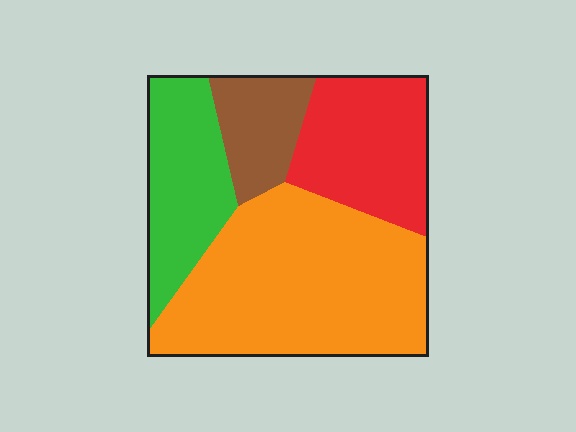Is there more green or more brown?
Green.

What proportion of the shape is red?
Red takes up less than a quarter of the shape.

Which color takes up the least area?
Brown, at roughly 10%.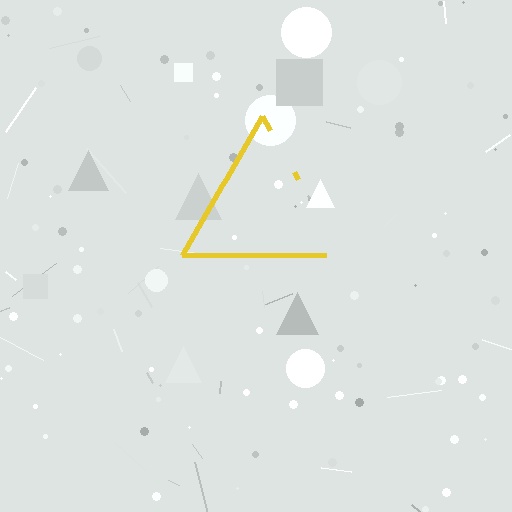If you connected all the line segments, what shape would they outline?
They would outline a triangle.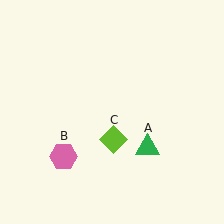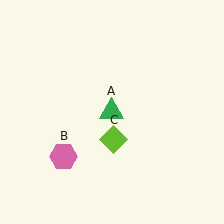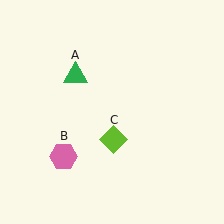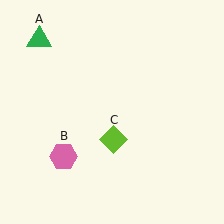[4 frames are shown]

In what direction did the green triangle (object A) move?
The green triangle (object A) moved up and to the left.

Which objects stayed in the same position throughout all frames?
Pink hexagon (object B) and lime diamond (object C) remained stationary.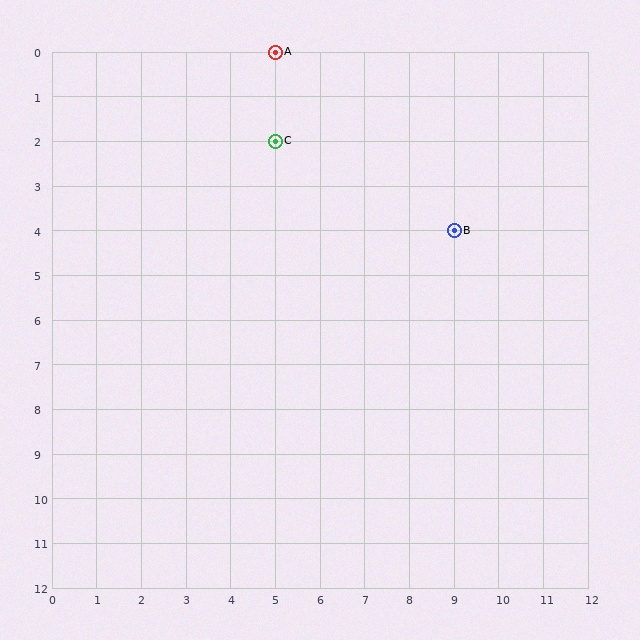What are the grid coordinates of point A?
Point A is at grid coordinates (5, 0).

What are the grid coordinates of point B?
Point B is at grid coordinates (9, 4).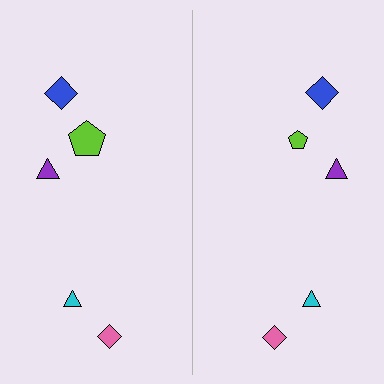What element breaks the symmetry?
The lime pentagon on the right side has a different size than its mirror counterpart.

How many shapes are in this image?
There are 10 shapes in this image.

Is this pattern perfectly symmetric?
No, the pattern is not perfectly symmetric. The lime pentagon on the right side has a different size than its mirror counterpart.